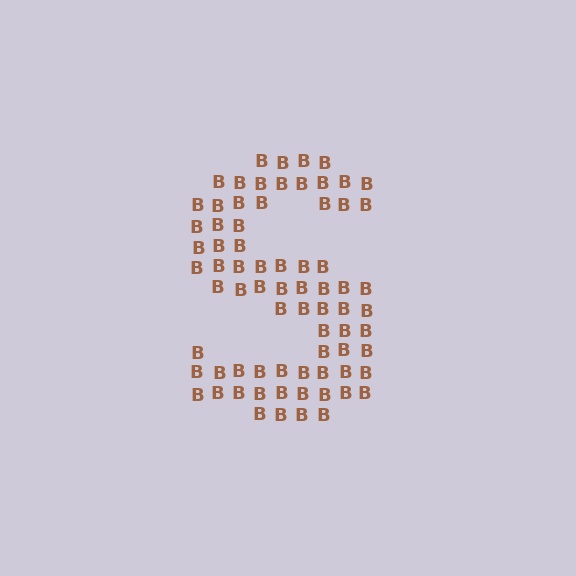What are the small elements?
The small elements are letter B's.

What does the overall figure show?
The overall figure shows the letter S.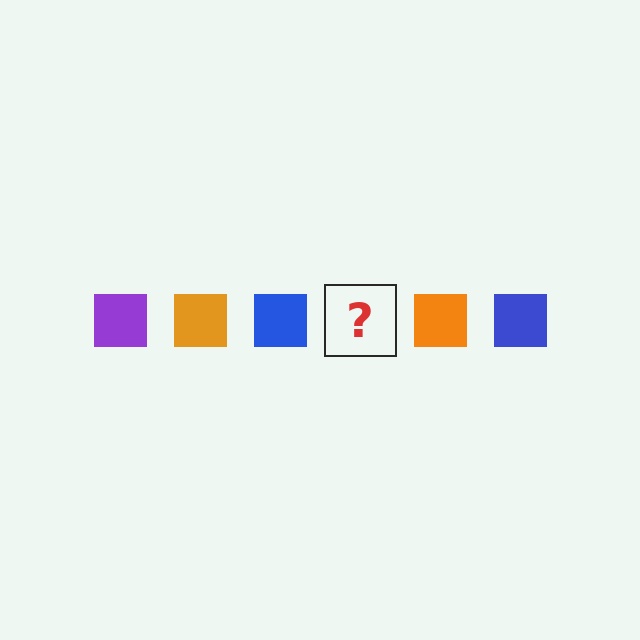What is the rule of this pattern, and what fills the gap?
The rule is that the pattern cycles through purple, orange, blue squares. The gap should be filled with a purple square.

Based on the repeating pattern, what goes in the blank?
The blank should be a purple square.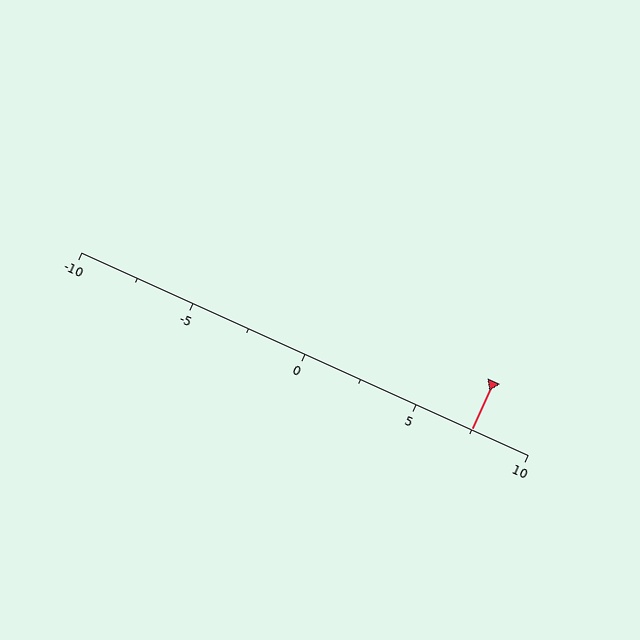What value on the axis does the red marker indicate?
The marker indicates approximately 7.5.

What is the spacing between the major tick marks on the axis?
The major ticks are spaced 5 apart.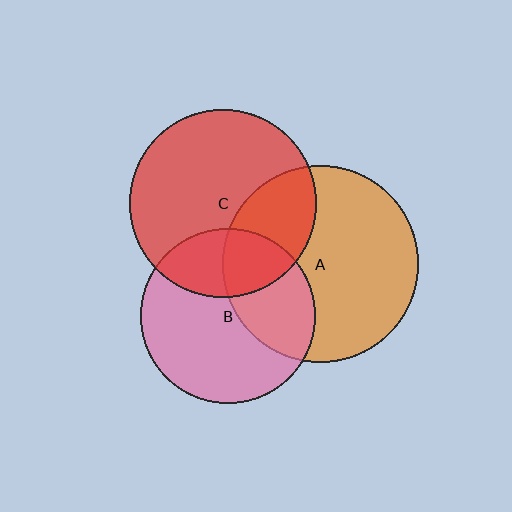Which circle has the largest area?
Circle A (orange).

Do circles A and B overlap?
Yes.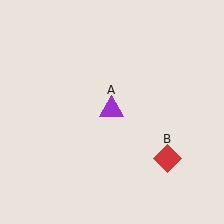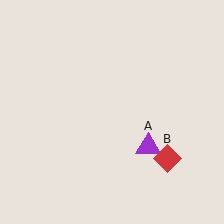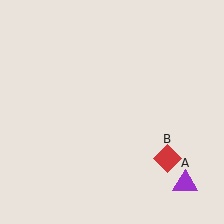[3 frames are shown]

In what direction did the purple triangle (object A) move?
The purple triangle (object A) moved down and to the right.